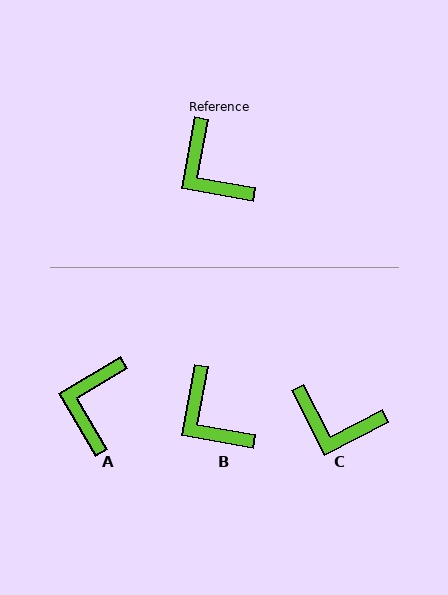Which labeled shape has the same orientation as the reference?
B.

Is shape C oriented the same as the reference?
No, it is off by about 37 degrees.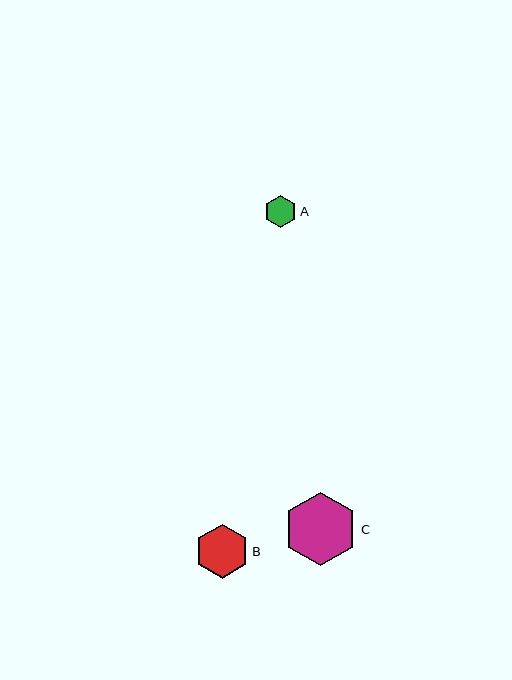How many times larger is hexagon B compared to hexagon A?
Hexagon B is approximately 1.7 times the size of hexagon A.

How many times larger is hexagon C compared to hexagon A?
Hexagon C is approximately 2.3 times the size of hexagon A.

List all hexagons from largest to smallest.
From largest to smallest: C, B, A.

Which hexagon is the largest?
Hexagon C is the largest with a size of approximately 74 pixels.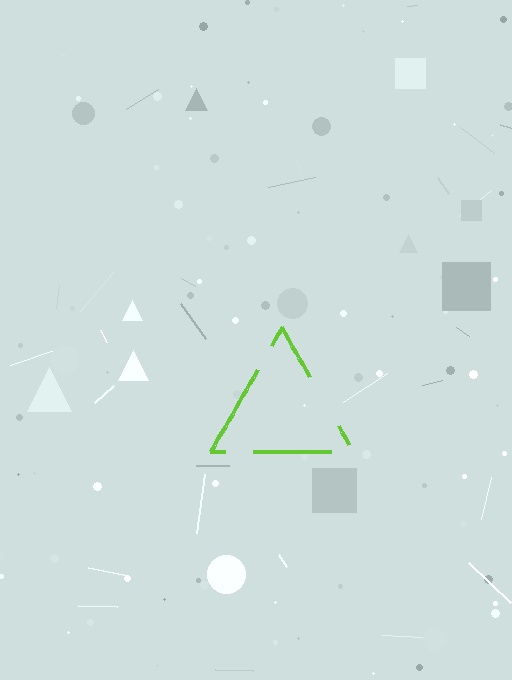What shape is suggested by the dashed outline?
The dashed outline suggests a triangle.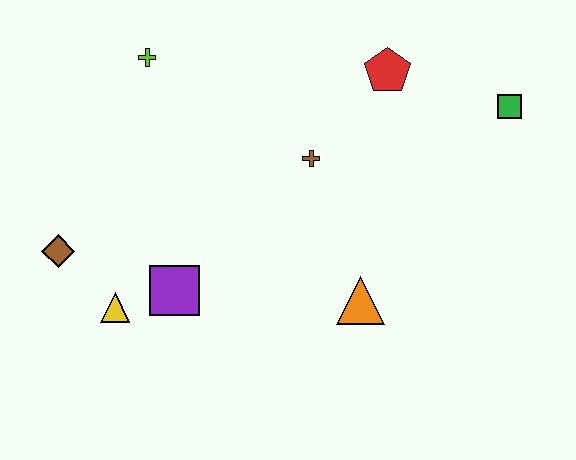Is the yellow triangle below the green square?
Yes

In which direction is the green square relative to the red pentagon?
The green square is to the right of the red pentagon.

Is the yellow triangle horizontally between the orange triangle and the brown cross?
No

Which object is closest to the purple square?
The yellow triangle is closest to the purple square.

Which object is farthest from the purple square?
The green square is farthest from the purple square.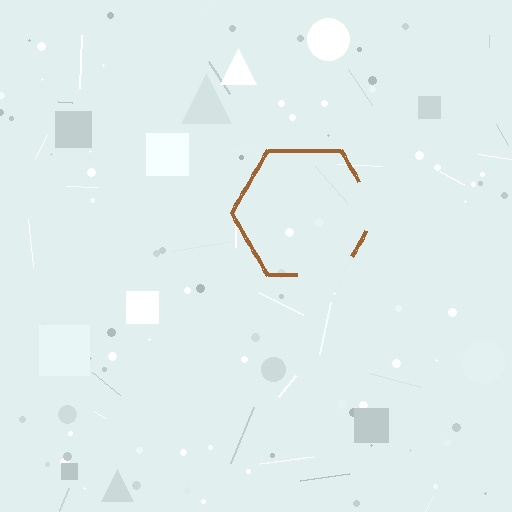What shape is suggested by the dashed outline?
The dashed outline suggests a hexagon.